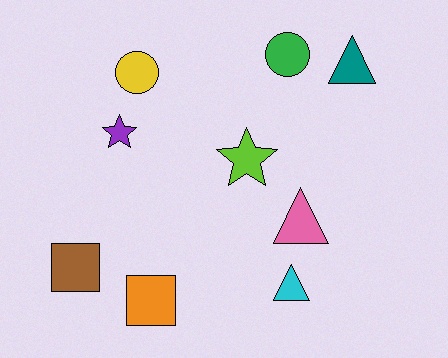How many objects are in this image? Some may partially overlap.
There are 9 objects.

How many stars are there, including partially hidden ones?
There are 2 stars.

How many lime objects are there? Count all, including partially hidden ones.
There is 1 lime object.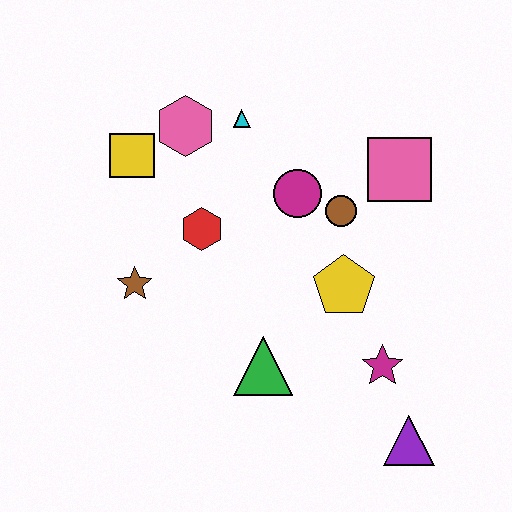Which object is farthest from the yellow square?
The purple triangle is farthest from the yellow square.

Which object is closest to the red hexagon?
The brown star is closest to the red hexagon.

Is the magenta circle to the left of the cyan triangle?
No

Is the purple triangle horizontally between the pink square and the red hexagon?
No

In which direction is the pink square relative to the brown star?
The pink square is to the right of the brown star.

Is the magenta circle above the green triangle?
Yes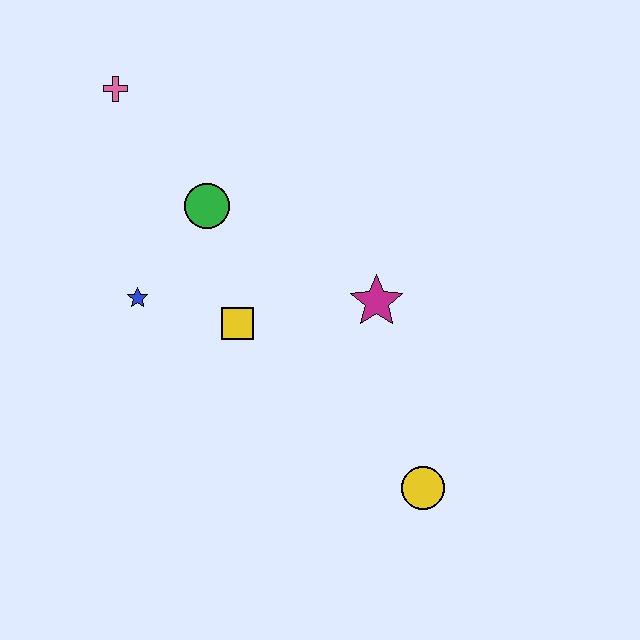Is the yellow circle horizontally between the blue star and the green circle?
No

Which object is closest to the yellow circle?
The magenta star is closest to the yellow circle.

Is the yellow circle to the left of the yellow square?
No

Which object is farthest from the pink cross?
The yellow circle is farthest from the pink cross.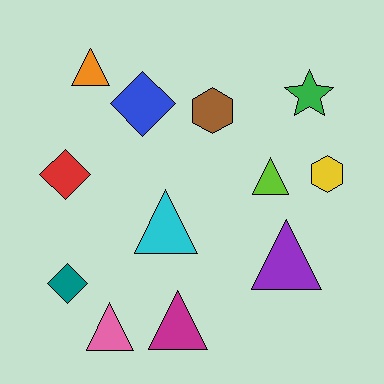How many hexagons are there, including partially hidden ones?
There are 2 hexagons.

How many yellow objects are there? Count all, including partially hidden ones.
There is 1 yellow object.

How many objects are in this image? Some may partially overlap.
There are 12 objects.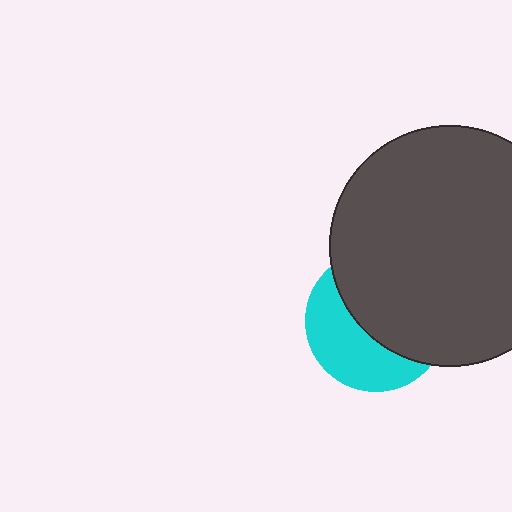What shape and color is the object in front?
The object in front is a dark gray circle.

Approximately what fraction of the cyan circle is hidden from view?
Roughly 58% of the cyan circle is hidden behind the dark gray circle.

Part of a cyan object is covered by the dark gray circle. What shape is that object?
It is a circle.